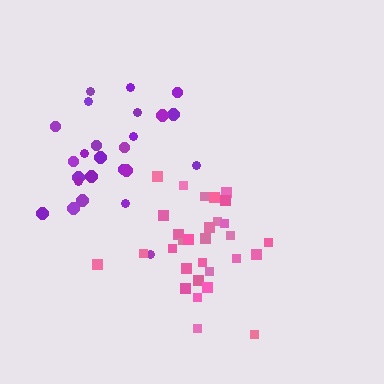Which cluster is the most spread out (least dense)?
Purple.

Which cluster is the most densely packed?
Pink.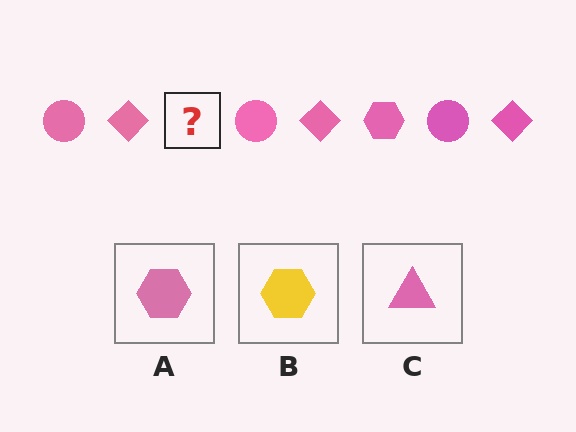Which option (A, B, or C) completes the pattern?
A.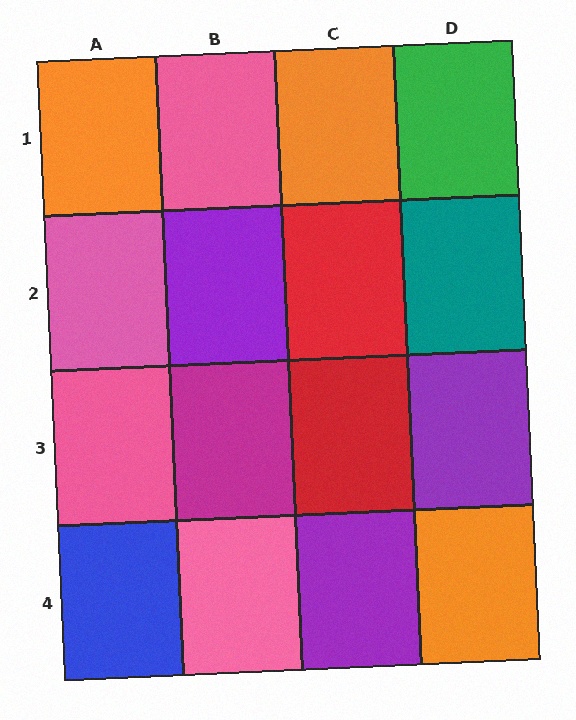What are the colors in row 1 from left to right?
Orange, pink, orange, green.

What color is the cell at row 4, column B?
Pink.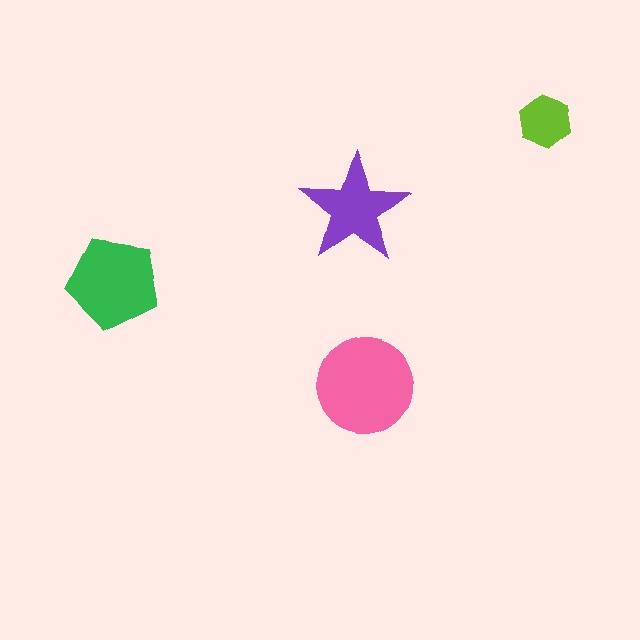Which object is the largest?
The pink circle.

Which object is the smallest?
The lime hexagon.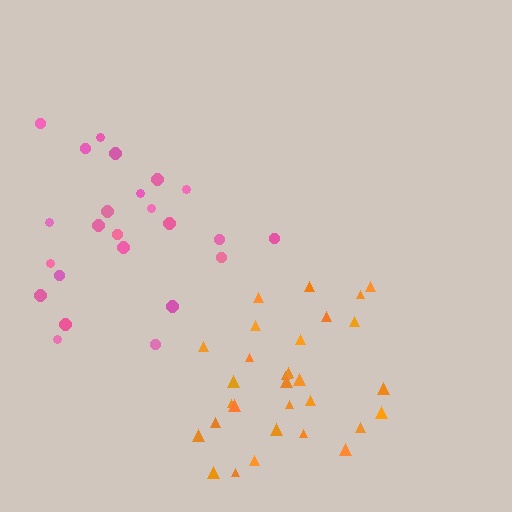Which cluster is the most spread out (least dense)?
Pink.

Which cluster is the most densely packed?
Orange.